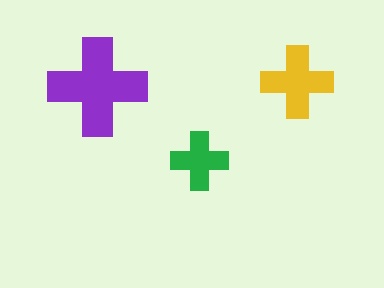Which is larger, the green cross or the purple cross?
The purple one.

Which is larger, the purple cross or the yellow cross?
The purple one.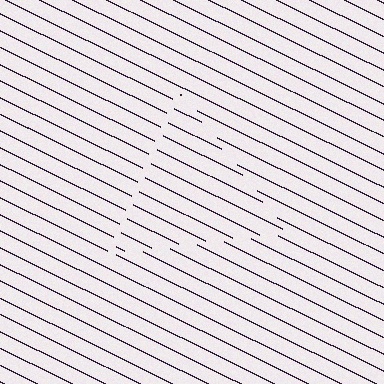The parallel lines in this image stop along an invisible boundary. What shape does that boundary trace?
An illusory triangle. The interior of the shape contains the same grating, shifted by half a period — the contour is defined by the phase discontinuity where line-ends from the inner and outer gratings abut.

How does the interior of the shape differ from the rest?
The interior of the shape contains the same grating, shifted by half a period — the contour is defined by the phase discontinuity where line-ends from the inner and outer gratings abut.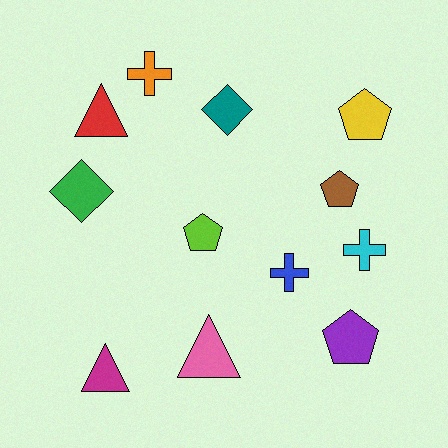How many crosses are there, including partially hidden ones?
There are 3 crosses.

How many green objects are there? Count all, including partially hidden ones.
There is 1 green object.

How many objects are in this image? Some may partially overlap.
There are 12 objects.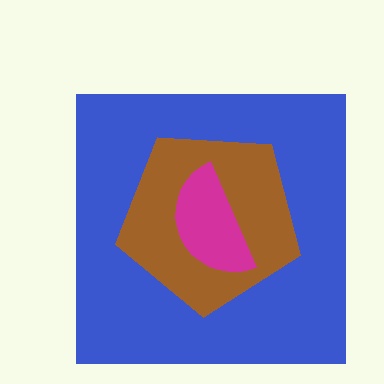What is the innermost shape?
The magenta semicircle.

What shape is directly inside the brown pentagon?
The magenta semicircle.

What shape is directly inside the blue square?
The brown pentagon.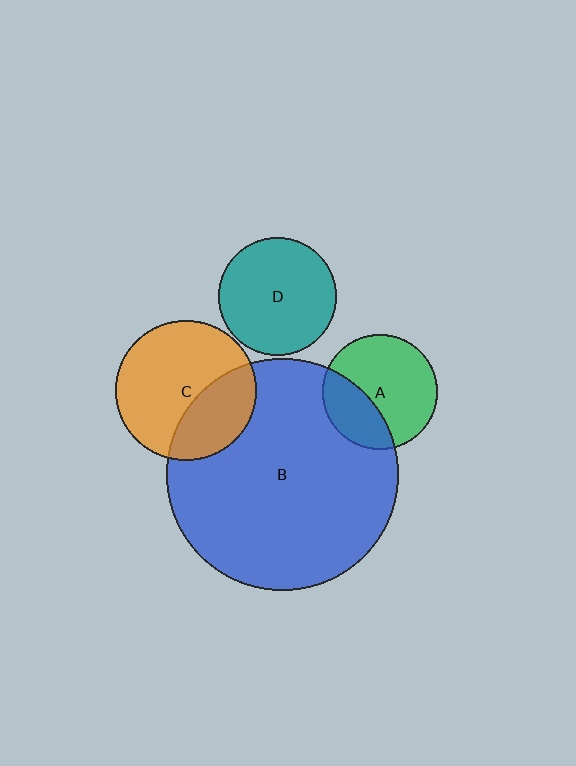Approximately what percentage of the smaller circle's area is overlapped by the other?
Approximately 35%.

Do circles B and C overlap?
Yes.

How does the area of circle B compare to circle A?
Approximately 4.0 times.